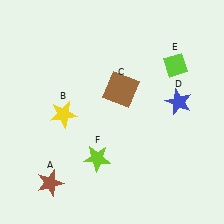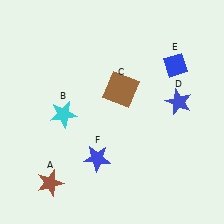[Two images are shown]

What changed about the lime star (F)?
In Image 1, F is lime. In Image 2, it changed to blue.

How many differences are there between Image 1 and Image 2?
There are 3 differences between the two images.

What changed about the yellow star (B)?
In Image 1, B is yellow. In Image 2, it changed to cyan.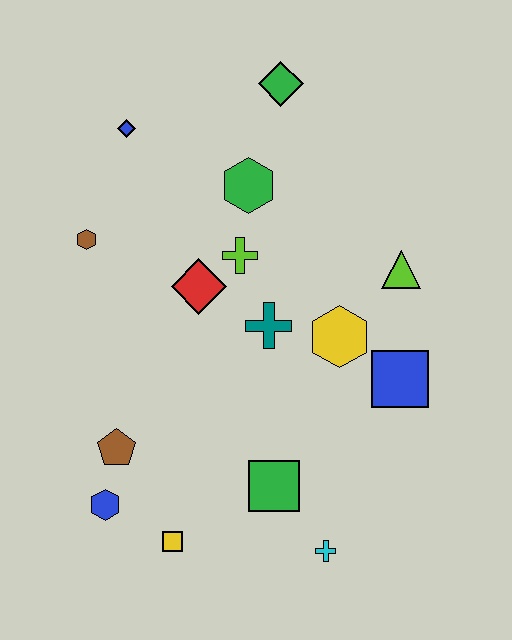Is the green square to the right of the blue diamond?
Yes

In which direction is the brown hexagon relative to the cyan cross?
The brown hexagon is above the cyan cross.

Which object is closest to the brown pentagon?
The blue hexagon is closest to the brown pentagon.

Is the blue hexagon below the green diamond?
Yes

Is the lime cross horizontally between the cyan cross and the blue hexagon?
Yes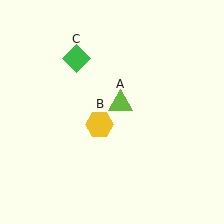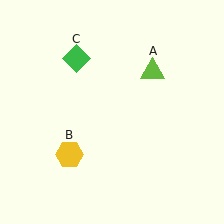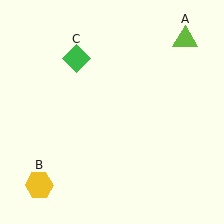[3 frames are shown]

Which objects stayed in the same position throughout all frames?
Green diamond (object C) remained stationary.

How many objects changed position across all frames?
2 objects changed position: lime triangle (object A), yellow hexagon (object B).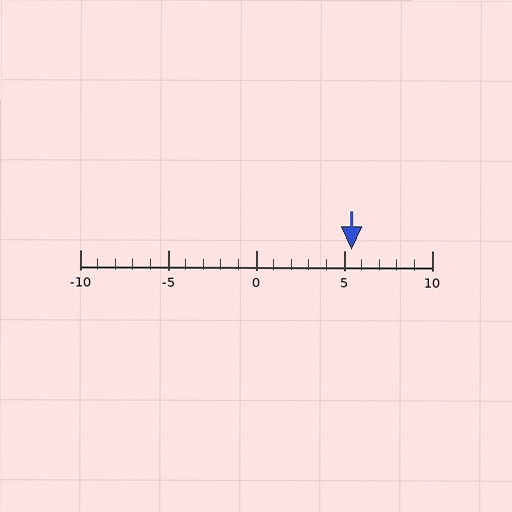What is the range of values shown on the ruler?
The ruler shows values from -10 to 10.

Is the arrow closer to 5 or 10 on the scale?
The arrow is closer to 5.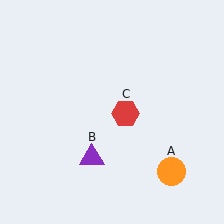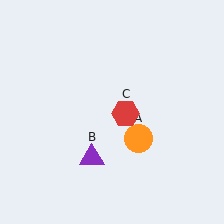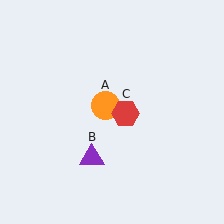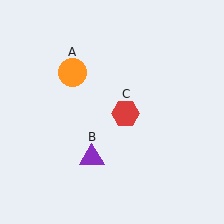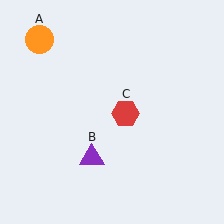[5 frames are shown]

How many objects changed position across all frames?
1 object changed position: orange circle (object A).